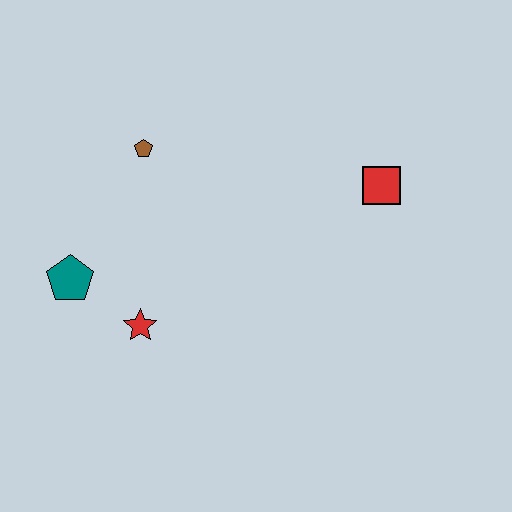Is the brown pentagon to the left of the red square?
Yes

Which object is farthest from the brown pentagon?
The red square is farthest from the brown pentagon.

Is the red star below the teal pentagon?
Yes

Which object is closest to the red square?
The brown pentagon is closest to the red square.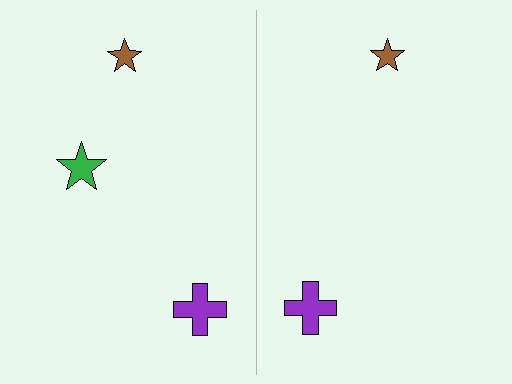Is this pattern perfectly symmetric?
No, the pattern is not perfectly symmetric. A green star is missing from the right side.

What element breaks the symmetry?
A green star is missing from the right side.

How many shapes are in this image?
There are 5 shapes in this image.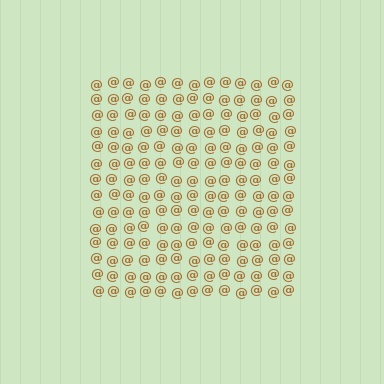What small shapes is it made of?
It is made of small at signs.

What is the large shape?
The large shape is a square.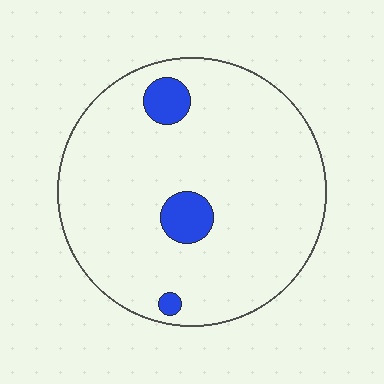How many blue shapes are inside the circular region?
3.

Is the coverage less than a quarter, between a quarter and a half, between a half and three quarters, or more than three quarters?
Less than a quarter.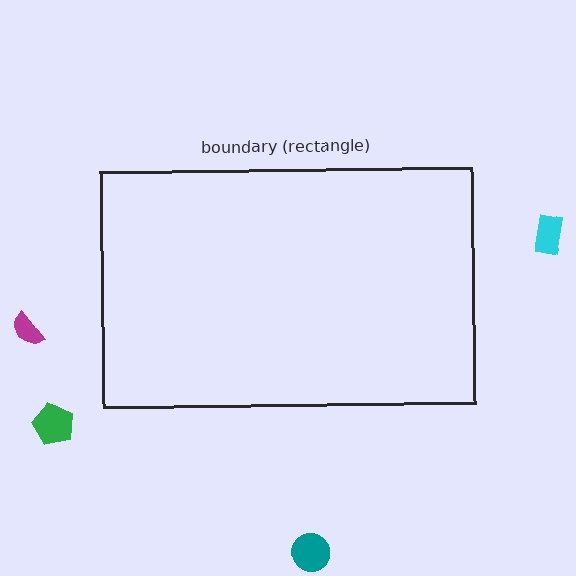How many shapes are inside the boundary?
0 inside, 4 outside.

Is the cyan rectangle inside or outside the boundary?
Outside.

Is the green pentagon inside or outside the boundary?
Outside.